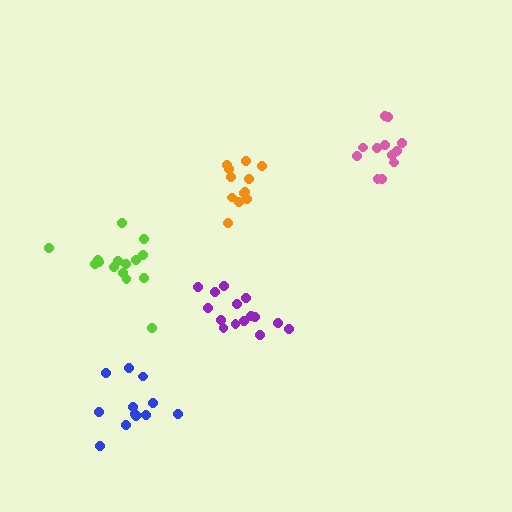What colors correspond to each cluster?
The clusters are colored: pink, blue, purple, lime, orange.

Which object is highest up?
The pink cluster is topmost.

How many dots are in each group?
Group 1: 12 dots, Group 2: 13 dots, Group 3: 15 dots, Group 4: 15 dots, Group 5: 12 dots (67 total).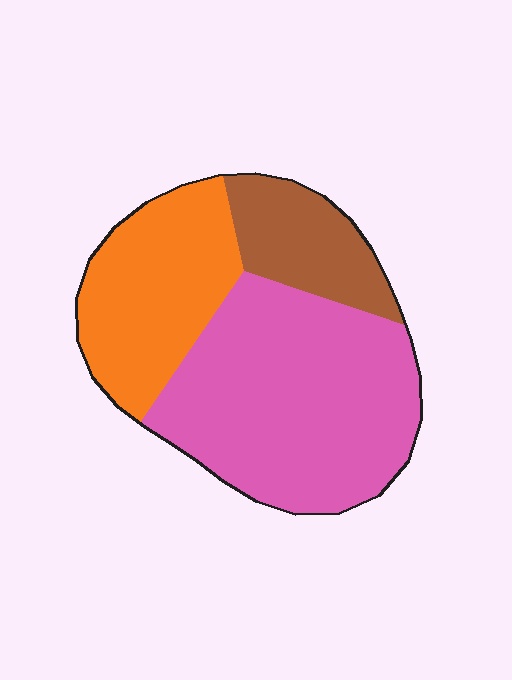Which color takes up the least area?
Brown, at roughly 15%.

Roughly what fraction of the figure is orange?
Orange covers 29% of the figure.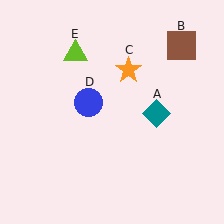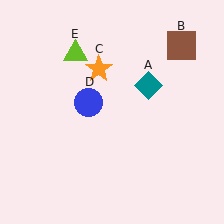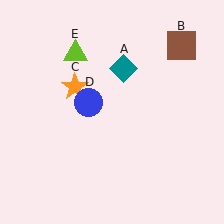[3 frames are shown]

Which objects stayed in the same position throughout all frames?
Brown square (object B) and blue circle (object D) and lime triangle (object E) remained stationary.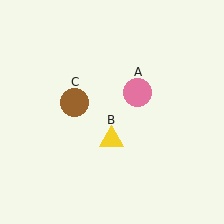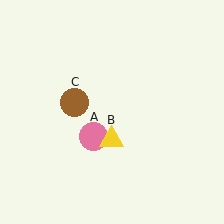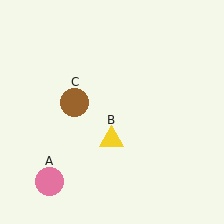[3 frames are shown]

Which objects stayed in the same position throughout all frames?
Yellow triangle (object B) and brown circle (object C) remained stationary.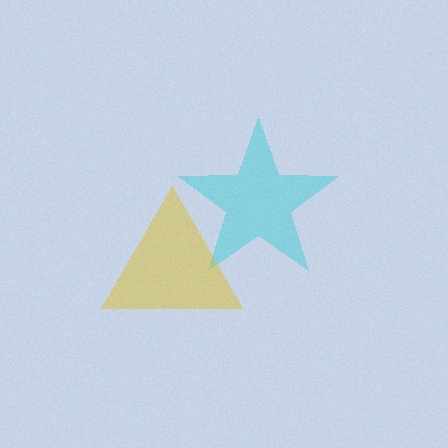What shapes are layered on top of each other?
The layered shapes are: a cyan star, a yellow triangle.